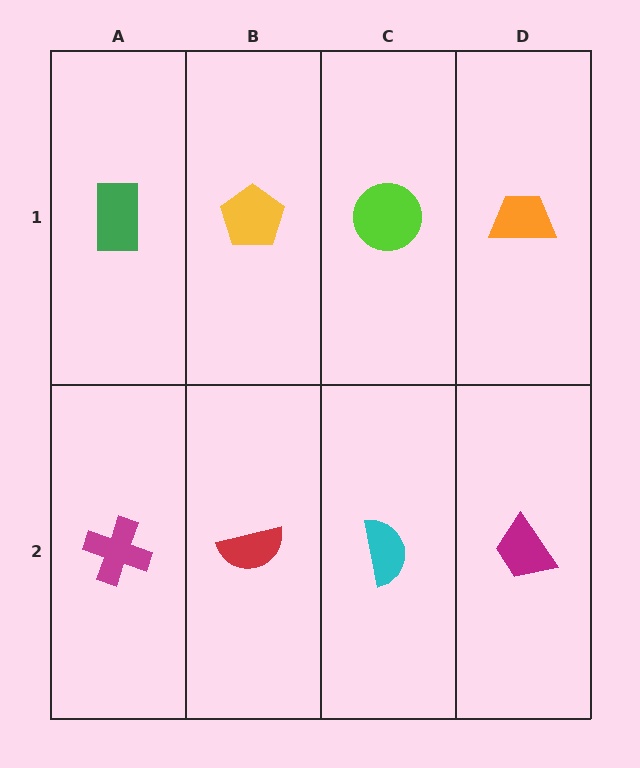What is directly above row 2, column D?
An orange trapezoid.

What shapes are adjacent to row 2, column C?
A lime circle (row 1, column C), a red semicircle (row 2, column B), a magenta trapezoid (row 2, column D).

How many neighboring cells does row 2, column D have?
2.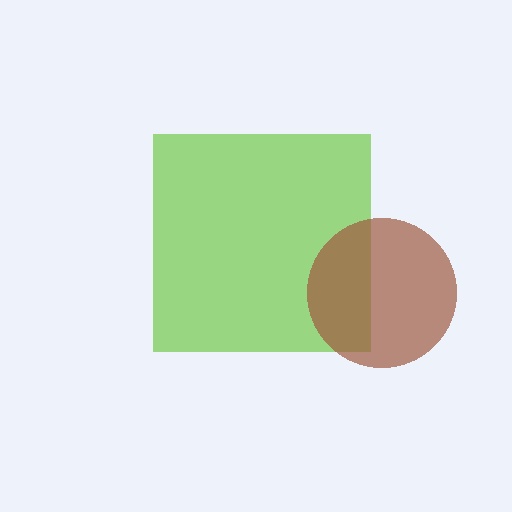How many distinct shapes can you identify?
There are 2 distinct shapes: a lime square, a brown circle.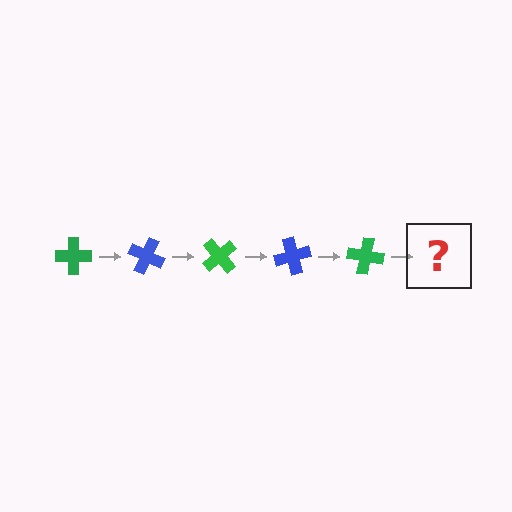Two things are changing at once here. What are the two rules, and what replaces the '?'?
The two rules are that it rotates 25 degrees each step and the color cycles through green and blue. The '?' should be a blue cross, rotated 125 degrees from the start.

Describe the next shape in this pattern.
It should be a blue cross, rotated 125 degrees from the start.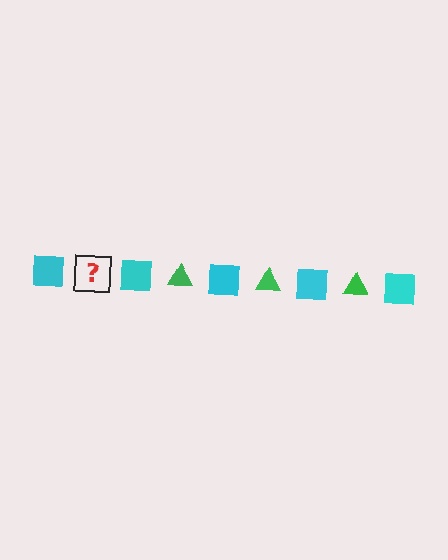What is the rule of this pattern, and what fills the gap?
The rule is that the pattern alternates between cyan square and green triangle. The gap should be filled with a green triangle.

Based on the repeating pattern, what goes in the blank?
The blank should be a green triangle.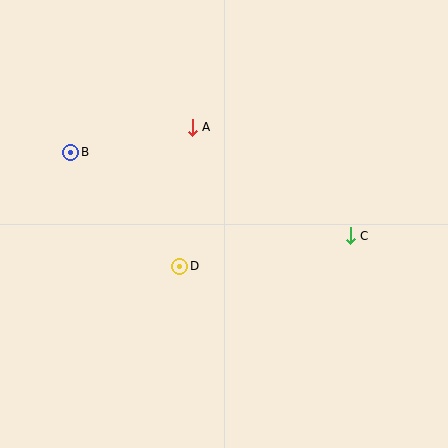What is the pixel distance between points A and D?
The distance between A and D is 139 pixels.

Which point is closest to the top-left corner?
Point B is closest to the top-left corner.